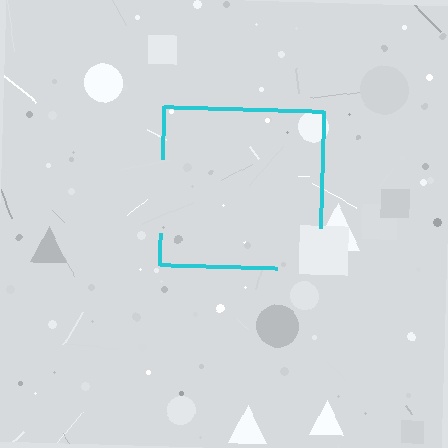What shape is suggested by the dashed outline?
The dashed outline suggests a square.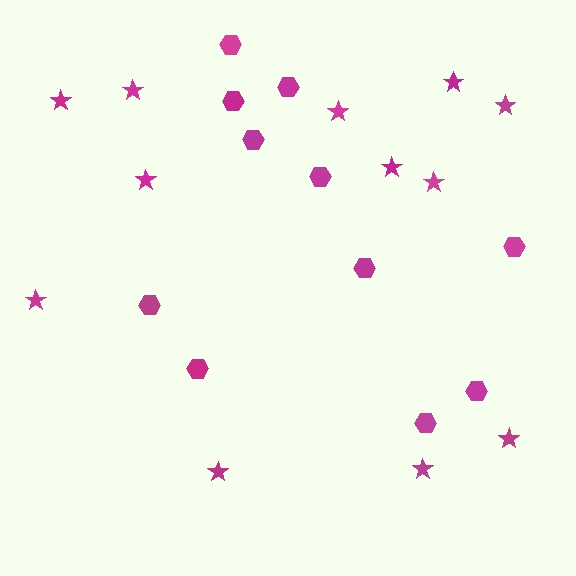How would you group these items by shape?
There are 2 groups: one group of stars (12) and one group of hexagons (11).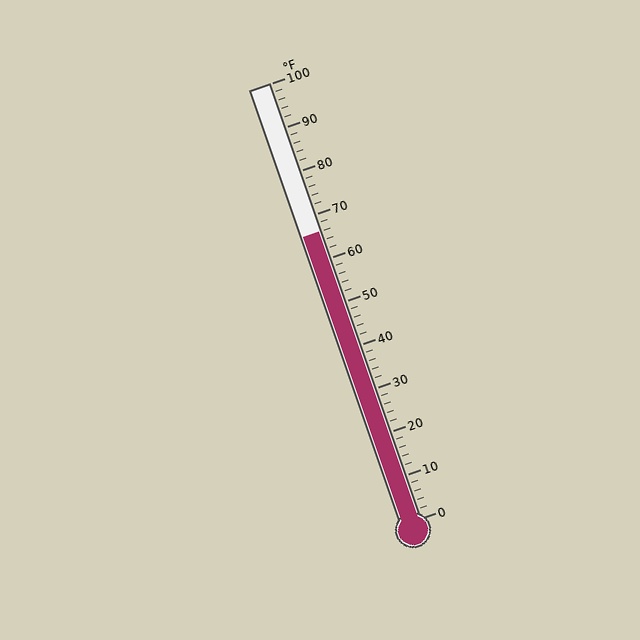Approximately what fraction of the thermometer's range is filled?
The thermometer is filled to approximately 65% of its range.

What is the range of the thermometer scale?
The thermometer scale ranges from 0°F to 100°F.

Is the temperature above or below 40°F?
The temperature is above 40°F.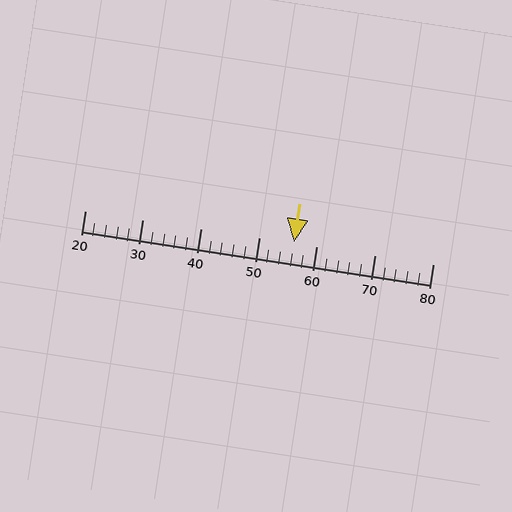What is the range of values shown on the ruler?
The ruler shows values from 20 to 80.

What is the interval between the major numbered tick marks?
The major tick marks are spaced 10 units apart.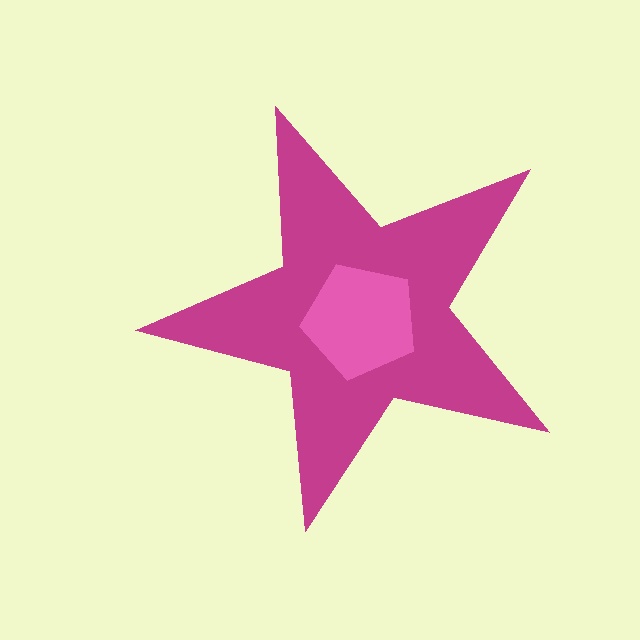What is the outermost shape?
The magenta star.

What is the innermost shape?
The pink pentagon.